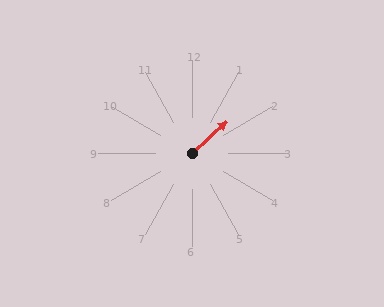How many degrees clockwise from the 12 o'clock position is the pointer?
Approximately 47 degrees.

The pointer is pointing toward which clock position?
Roughly 2 o'clock.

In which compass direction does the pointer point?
Northeast.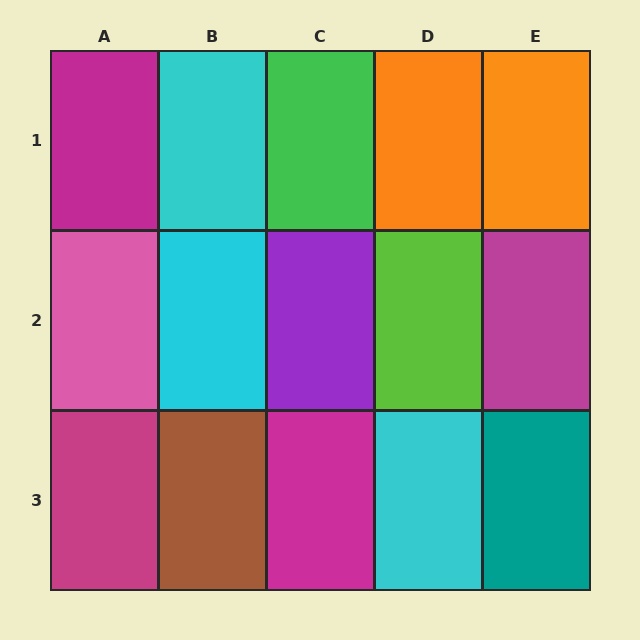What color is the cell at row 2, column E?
Magenta.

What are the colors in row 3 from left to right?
Magenta, brown, magenta, cyan, teal.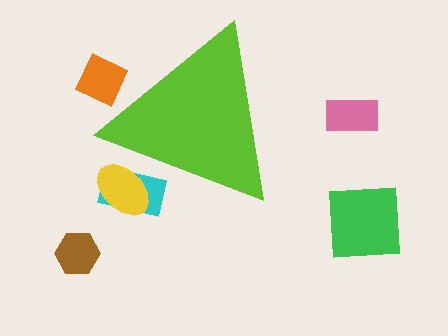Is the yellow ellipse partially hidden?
Yes, the yellow ellipse is partially hidden behind the lime triangle.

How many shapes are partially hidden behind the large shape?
3 shapes are partially hidden.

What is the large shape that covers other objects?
A lime triangle.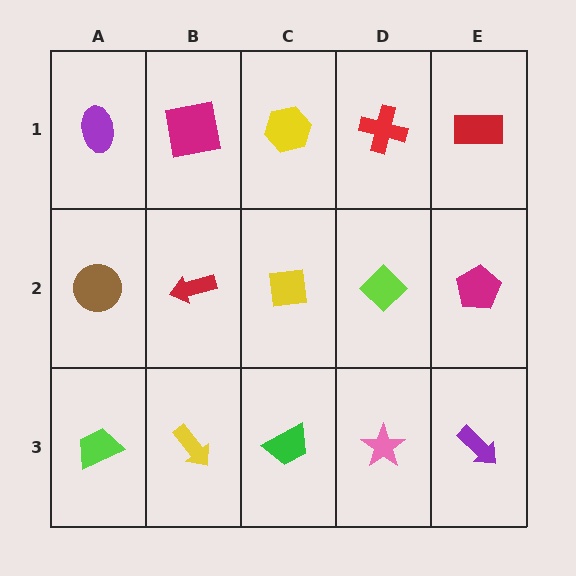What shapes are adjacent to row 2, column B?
A magenta square (row 1, column B), a yellow arrow (row 3, column B), a brown circle (row 2, column A), a yellow square (row 2, column C).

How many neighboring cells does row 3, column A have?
2.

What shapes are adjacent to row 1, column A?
A brown circle (row 2, column A), a magenta square (row 1, column B).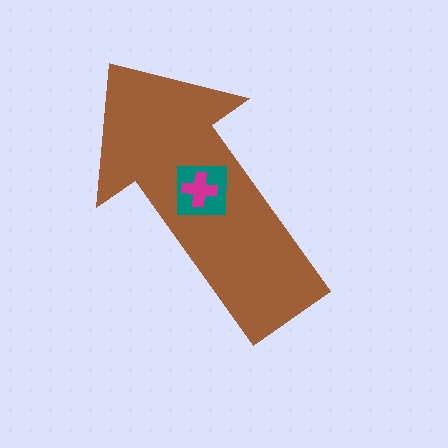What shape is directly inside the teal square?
The magenta cross.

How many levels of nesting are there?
3.